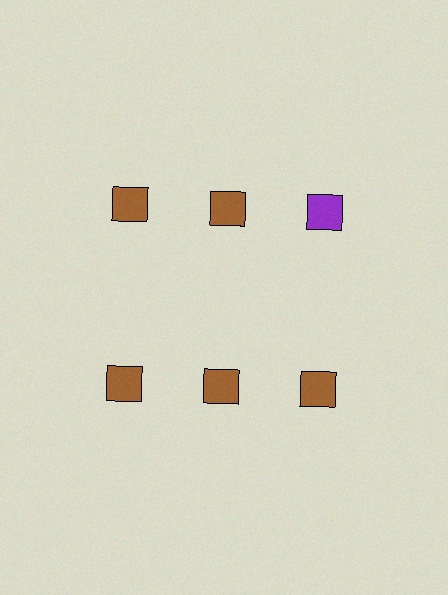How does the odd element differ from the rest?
It has a different color: purple instead of brown.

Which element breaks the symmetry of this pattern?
The purple square in the top row, center column breaks the symmetry. All other shapes are brown squares.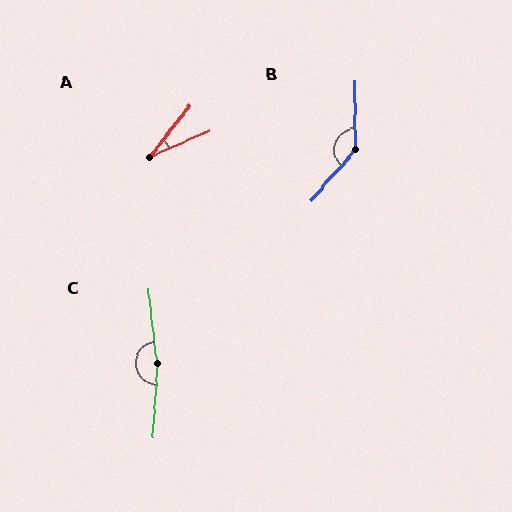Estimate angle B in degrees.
Approximately 138 degrees.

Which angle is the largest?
C, at approximately 170 degrees.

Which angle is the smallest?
A, at approximately 28 degrees.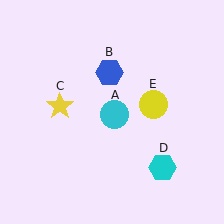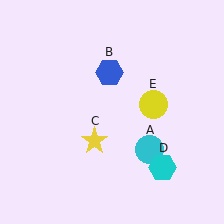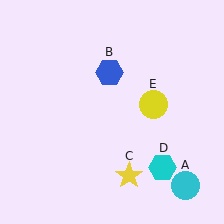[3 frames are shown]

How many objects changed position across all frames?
2 objects changed position: cyan circle (object A), yellow star (object C).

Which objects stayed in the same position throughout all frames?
Blue hexagon (object B) and cyan hexagon (object D) and yellow circle (object E) remained stationary.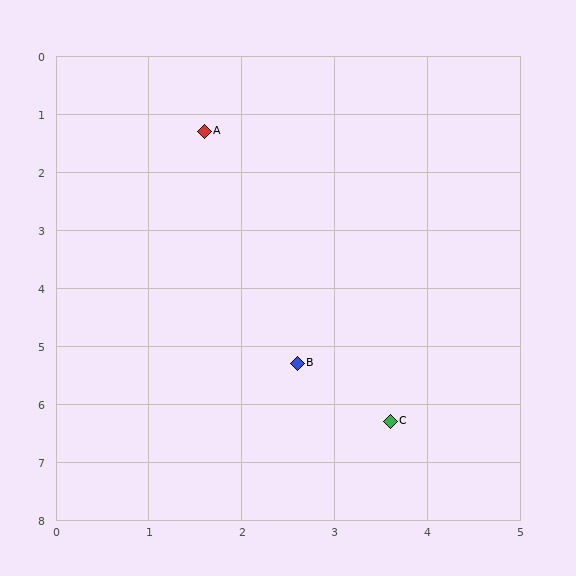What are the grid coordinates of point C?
Point C is at approximately (3.6, 6.3).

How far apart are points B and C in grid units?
Points B and C are about 1.4 grid units apart.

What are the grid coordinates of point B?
Point B is at approximately (2.6, 5.3).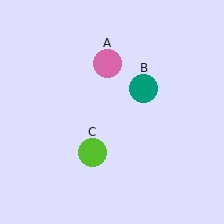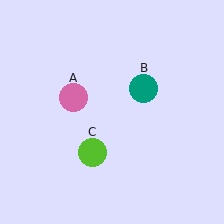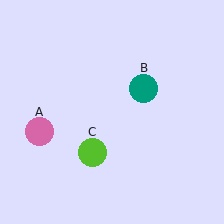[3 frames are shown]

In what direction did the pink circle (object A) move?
The pink circle (object A) moved down and to the left.